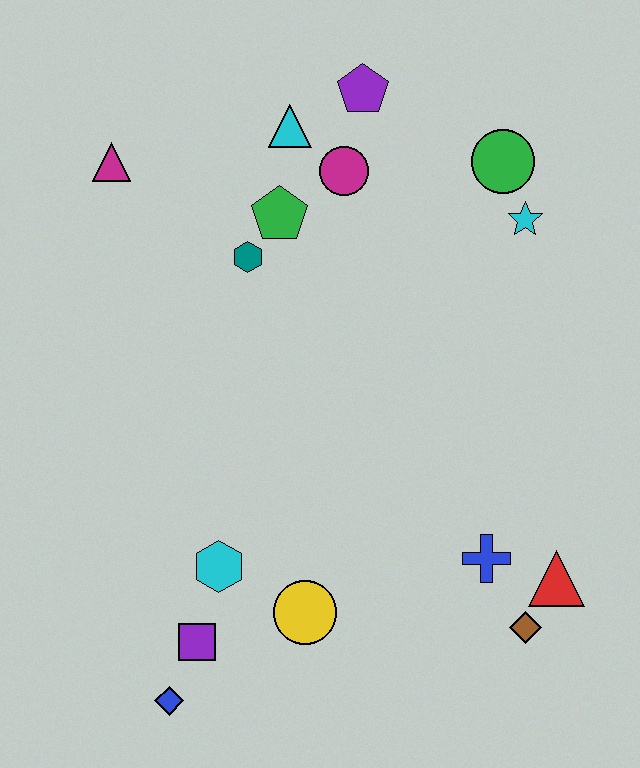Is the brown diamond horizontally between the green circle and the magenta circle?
No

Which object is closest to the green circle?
The cyan star is closest to the green circle.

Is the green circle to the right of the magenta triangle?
Yes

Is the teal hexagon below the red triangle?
No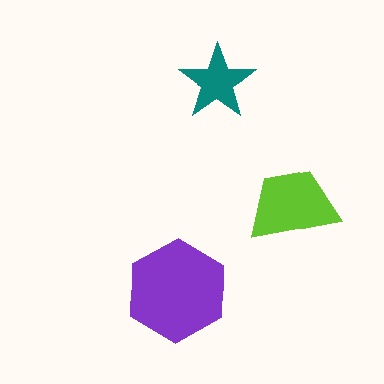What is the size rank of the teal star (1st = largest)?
3rd.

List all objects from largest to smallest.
The purple hexagon, the lime trapezoid, the teal star.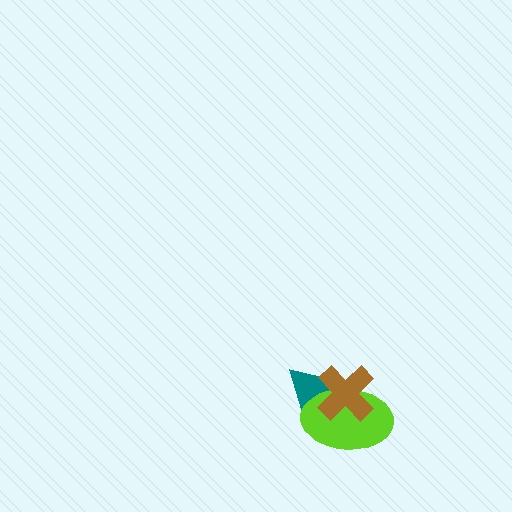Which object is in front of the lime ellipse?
The brown cross is in front of the lime ellipse.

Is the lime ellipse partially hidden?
Yes, it is partially covered by another shape.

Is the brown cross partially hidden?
No, no other shape covers it.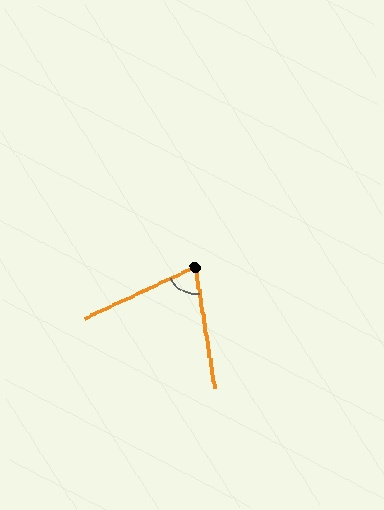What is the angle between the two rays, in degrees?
Approximately 74 degrees.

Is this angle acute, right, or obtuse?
It is acute.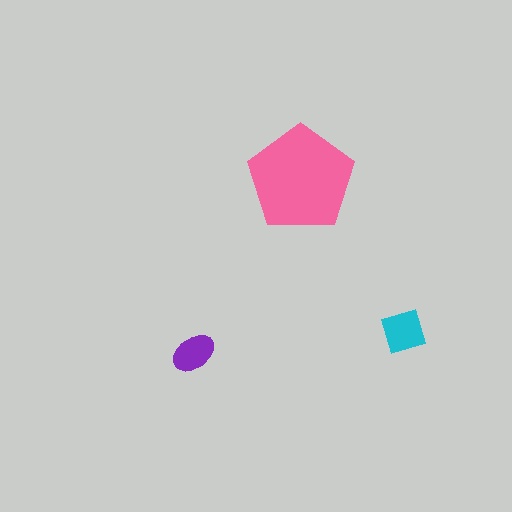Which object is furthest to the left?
The purple ellipse is leftmost.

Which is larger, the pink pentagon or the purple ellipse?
The pink pentagon.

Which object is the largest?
The pink pentagon.